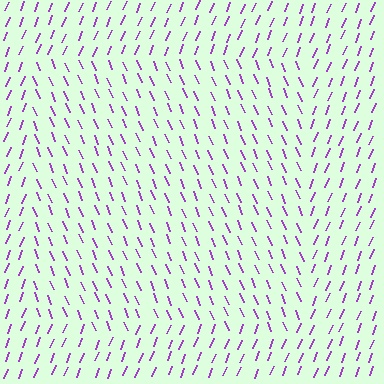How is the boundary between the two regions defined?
The boundary is defined purely by a change in line orientation (approximately 45 degrees difference). All lines are the same color and thickness.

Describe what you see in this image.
The image is filled with small purple line segments. A rectangle region in the image has lines oriented differently from the surrounding lines, creating a visible texture boundary.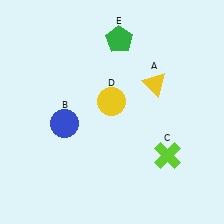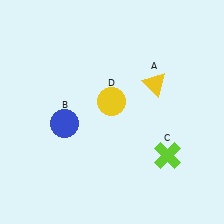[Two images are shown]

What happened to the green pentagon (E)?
The green pentagon (E) was removed in Image 2. It was in the top-right area of Image 1.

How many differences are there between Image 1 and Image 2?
There is 1 difference between the two images.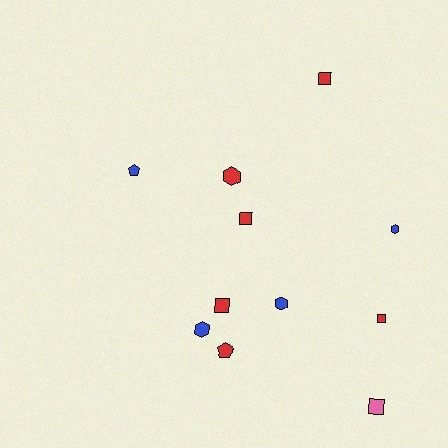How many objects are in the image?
There are 11 objects.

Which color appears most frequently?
Red, with 6 objects.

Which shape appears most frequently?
Square, with 5 objects.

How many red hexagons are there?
There is 1 red hexagon.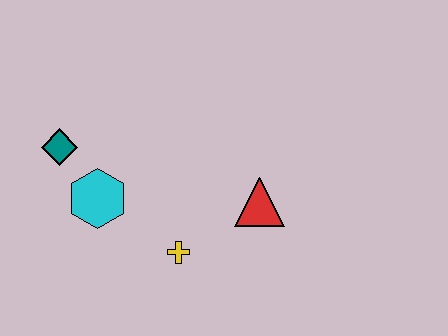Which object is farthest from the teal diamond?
The red triangle is farthest from the teal diamond.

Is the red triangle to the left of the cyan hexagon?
No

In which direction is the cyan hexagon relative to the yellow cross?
The cyan hexagon is to the left of the yellow cross.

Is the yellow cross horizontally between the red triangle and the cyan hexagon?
Yes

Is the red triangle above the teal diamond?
No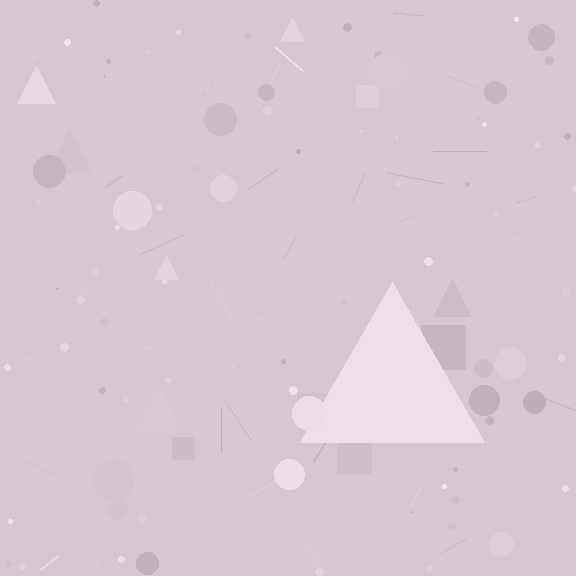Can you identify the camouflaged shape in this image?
The camouflaged shape is a triangle.